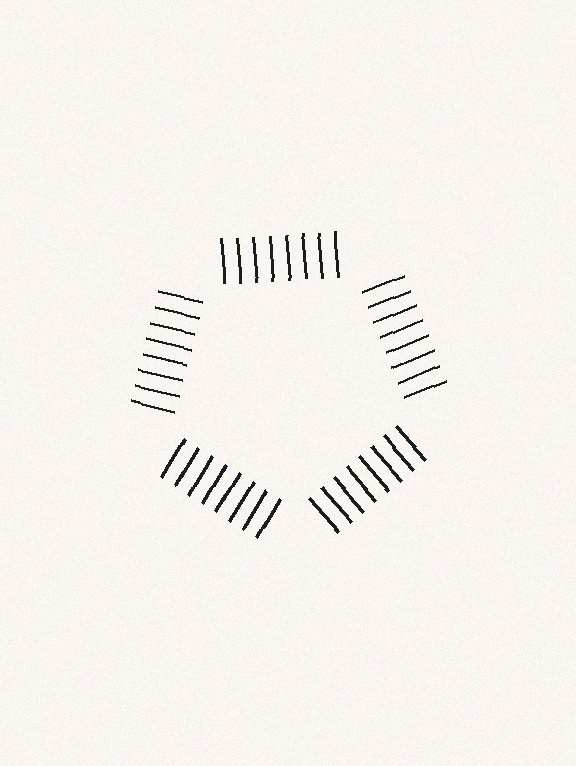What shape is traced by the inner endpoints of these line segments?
An illusory pentagon — the line segments terminate on its edges but no continuous stroke is drawn.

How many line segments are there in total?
40 — 8 along each of the 5 edges.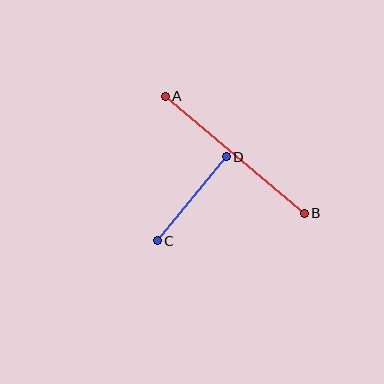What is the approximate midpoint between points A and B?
The midpoint is at approximately (235, 155) pixels.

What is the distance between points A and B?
The distance is approximately 182 pixels.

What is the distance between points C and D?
The distance is approximately 109 pixels.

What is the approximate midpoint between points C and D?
The midpoint is at approximately (192, 199) pixels.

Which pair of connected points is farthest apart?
Points A and B are farthest apart.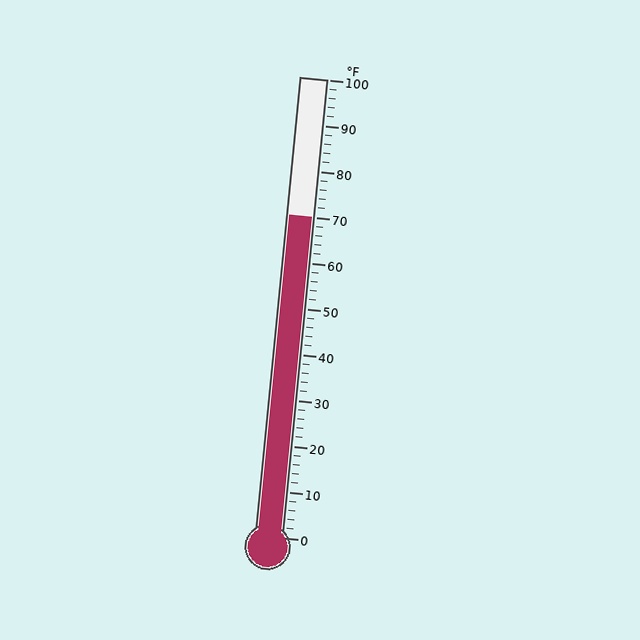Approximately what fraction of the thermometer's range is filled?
The thermometer is filled to approximately 70% of its range.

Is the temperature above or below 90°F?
The temperature is below 90°F.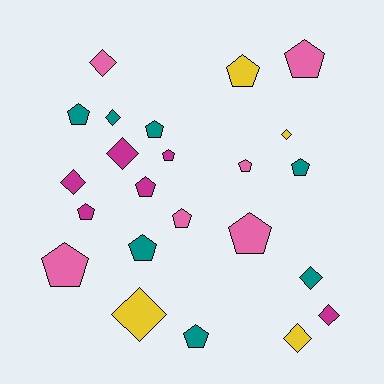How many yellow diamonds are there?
There are 3 yellow diamonds.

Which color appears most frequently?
Teal, with 7 objects.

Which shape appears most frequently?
Pentagon, with 14 objects.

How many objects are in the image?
There are 23 objects.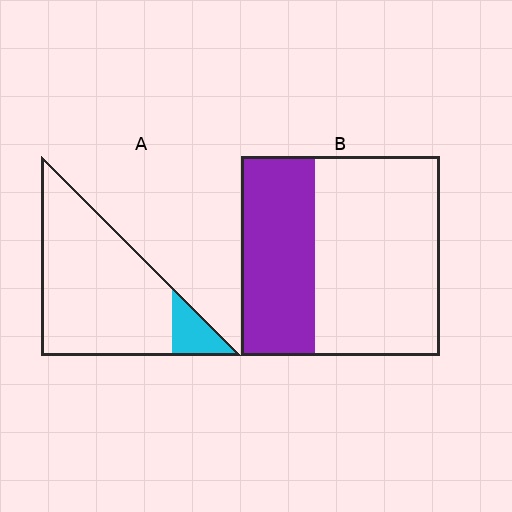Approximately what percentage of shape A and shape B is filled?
A is approximately 10% and B is approximately 35%.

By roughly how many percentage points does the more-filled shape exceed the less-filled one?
By roughly 25 percentage points (B over A).